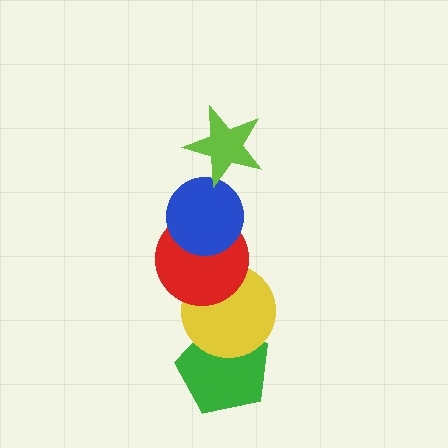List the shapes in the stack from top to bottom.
From top to bottom: the lime star, the blue circle, the red circle, the yellow circle, the green pentagon.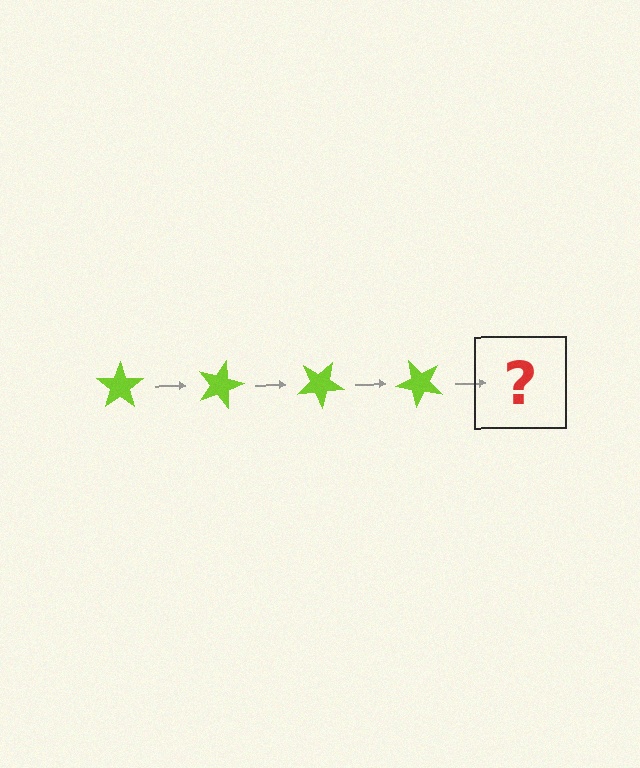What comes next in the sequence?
The next element should be a lime star rotated 60 degrees.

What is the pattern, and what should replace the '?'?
The pattern is that the star rotates 15 degrees each step. The '?' should be a lime star rotated 60 degrees.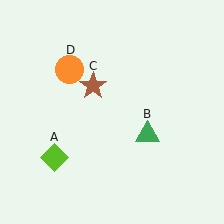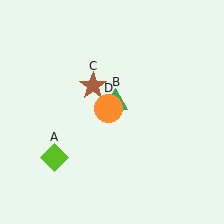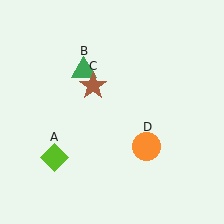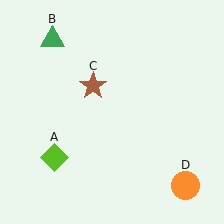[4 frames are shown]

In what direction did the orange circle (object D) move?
The orange circle (object D) moved down and to the right.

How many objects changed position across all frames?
2 objects changed position: green triangle (object B), orange circle (object D).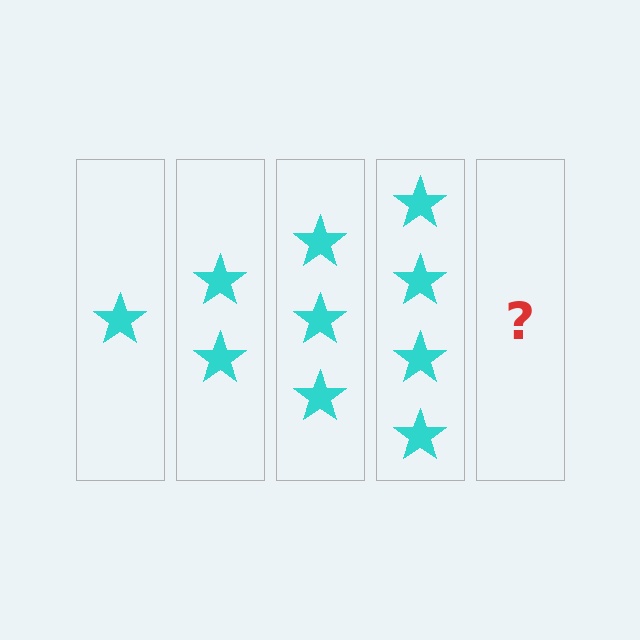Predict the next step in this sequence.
The next step is 5 stars.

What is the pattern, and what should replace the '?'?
The pattern is that each step adds one more star. The '?' should be 5 stars.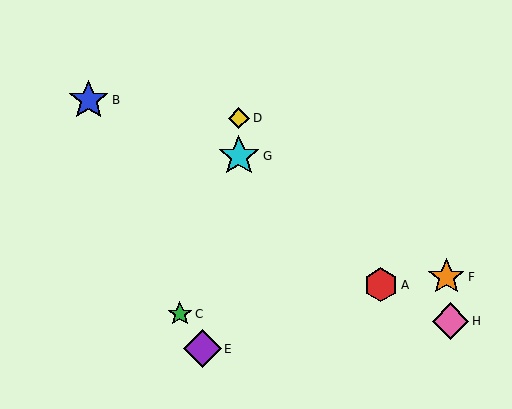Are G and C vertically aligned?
No, G is at x≈239 and C is at x≈180.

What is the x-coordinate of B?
Object B is at x≈89.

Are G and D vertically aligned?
Yes, both are at x≈239.